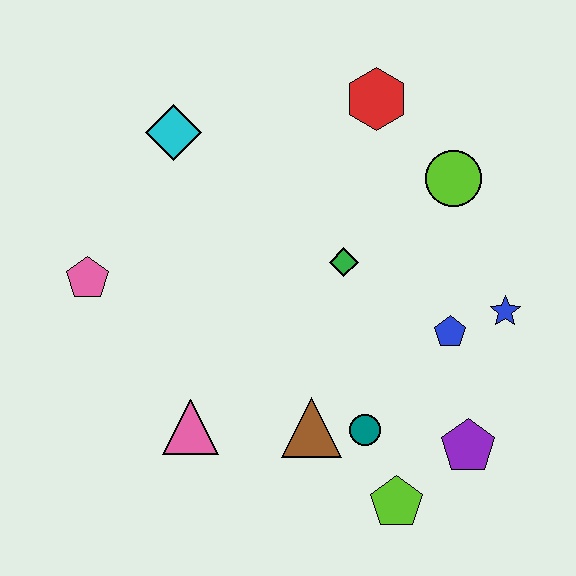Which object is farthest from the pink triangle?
The red hexagon is farthest from the pink triangle.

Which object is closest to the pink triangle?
The brown triangle is closest to the pink triangle.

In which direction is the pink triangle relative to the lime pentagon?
The pink triangle is to the left of the lime pentagon.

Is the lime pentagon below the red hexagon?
Yes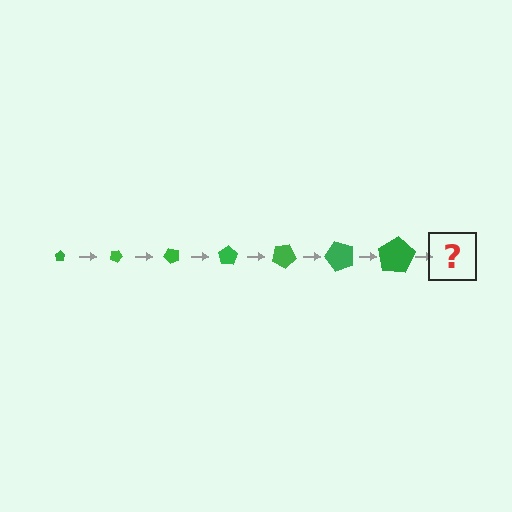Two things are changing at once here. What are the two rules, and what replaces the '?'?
The two rules are that the pentagon grows larger each step and it rotates 25 degrees each step. The '?' should be a pentagon, larger than the previous one and rotated 175 degrees from the start.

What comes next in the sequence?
The next element should be a pentagon, larger than the previous one and rotated 175 degrees from the start.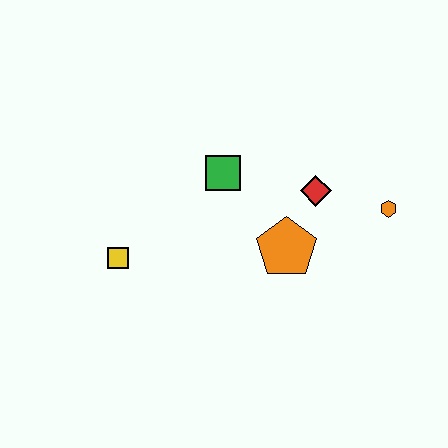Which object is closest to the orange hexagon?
The red diamond is closest to the orange hexagon.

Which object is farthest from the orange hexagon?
The yellow square is farthest from the orange hexagon.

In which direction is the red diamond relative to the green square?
The red diamond is to the right of the green square.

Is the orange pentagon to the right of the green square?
Yes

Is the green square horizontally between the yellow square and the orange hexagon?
Yes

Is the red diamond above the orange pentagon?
Yes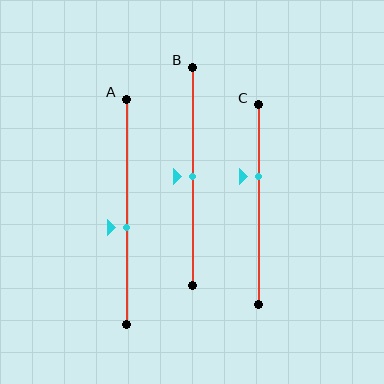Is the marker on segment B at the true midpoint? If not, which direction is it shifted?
Yes, the marker on segment B is at the true midpoint.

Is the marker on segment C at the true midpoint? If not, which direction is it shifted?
No, the marker on segment C is shifted upward by about 14% of the segment length.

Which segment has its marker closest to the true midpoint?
Segment B has its marker closest to the true midpoint.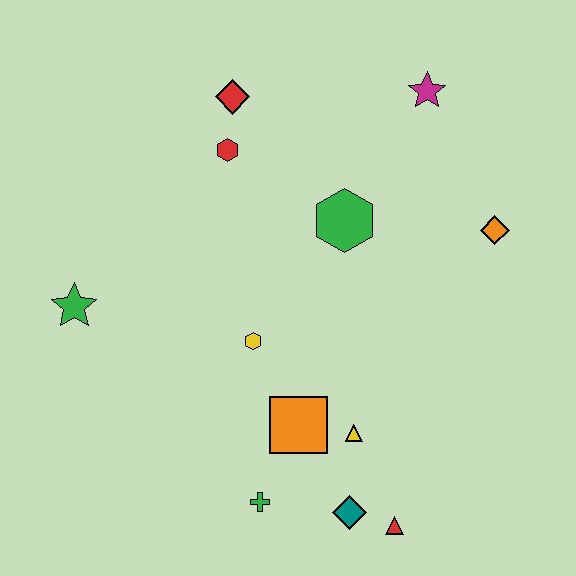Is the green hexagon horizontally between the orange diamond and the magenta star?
No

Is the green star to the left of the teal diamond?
Yes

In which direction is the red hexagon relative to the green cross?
The red hexagon is above the green cross.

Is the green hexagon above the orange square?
Yes